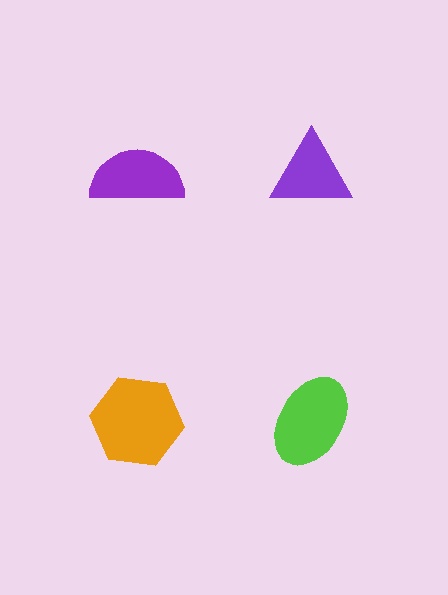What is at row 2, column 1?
An orange hexagon.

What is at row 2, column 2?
A lime ellipse.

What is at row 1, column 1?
A purple semicircle.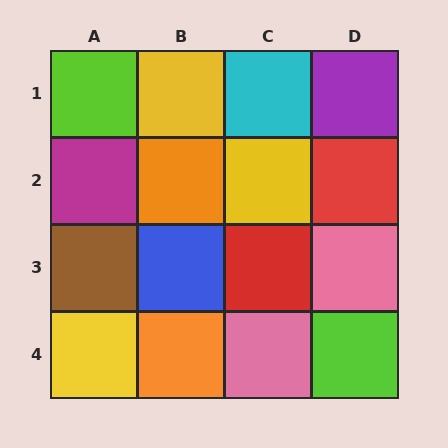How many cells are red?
2 cells are red.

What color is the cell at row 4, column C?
Pink.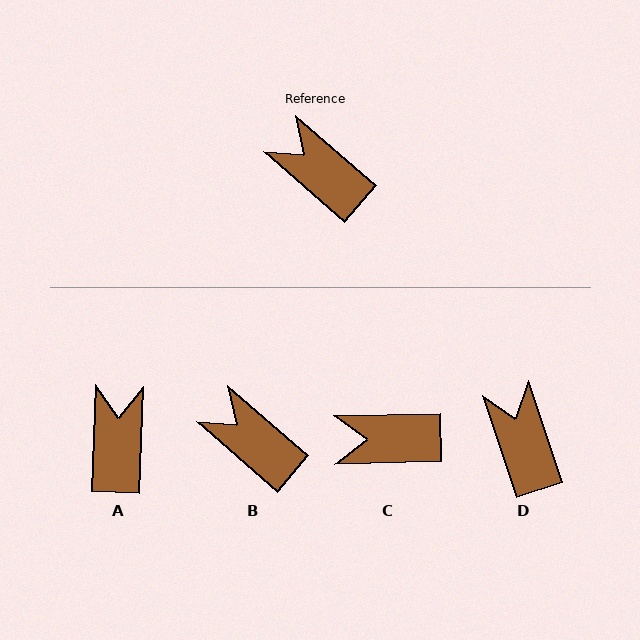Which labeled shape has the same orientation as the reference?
B.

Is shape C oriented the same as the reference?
No, it is off by about 42 degrees.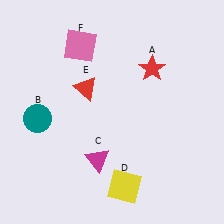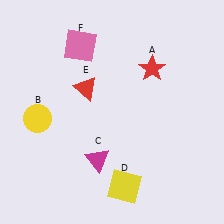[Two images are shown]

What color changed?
The circle (B) changed from teal in Image 1 to yellow in Image 2.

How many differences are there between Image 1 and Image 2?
There is 1 difference between the two images.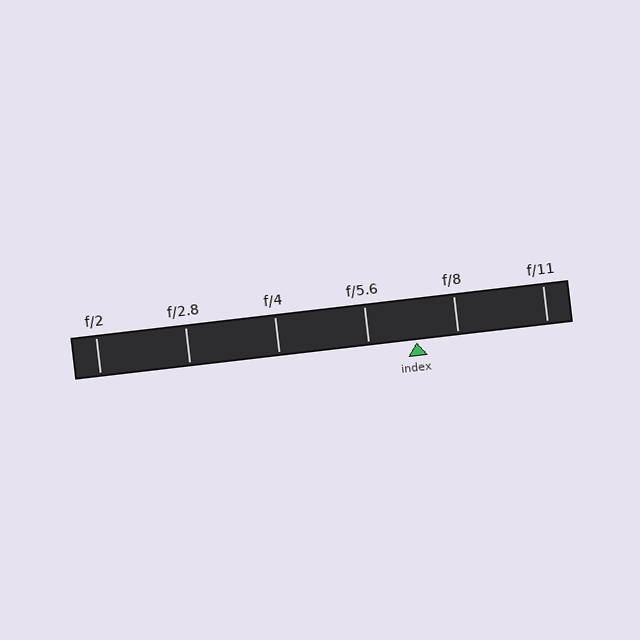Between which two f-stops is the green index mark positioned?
The index mark is between f/5.6 and f/8.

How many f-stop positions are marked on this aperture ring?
There are 6 f-stop positions marked.